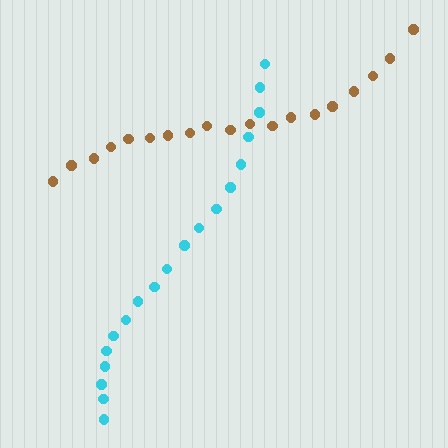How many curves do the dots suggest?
There are 2 distinct paths.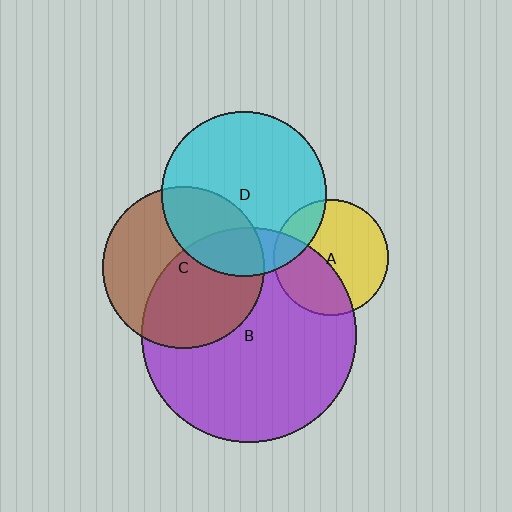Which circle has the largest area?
Circle B (purple).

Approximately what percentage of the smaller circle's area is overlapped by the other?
Approximately 50%.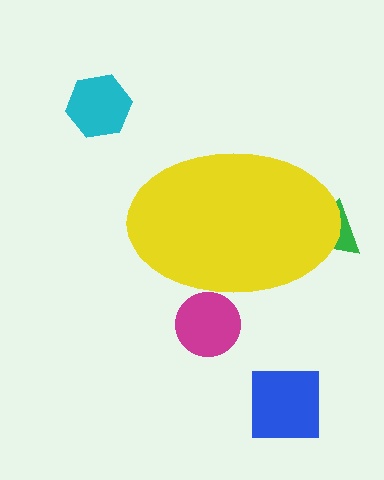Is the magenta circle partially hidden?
Yes, the magenta circle is partially hidden behind the yellow ellipse.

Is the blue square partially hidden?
No, the blue square is fully visible.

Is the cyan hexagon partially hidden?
No, the cyan hexagon is fully visible.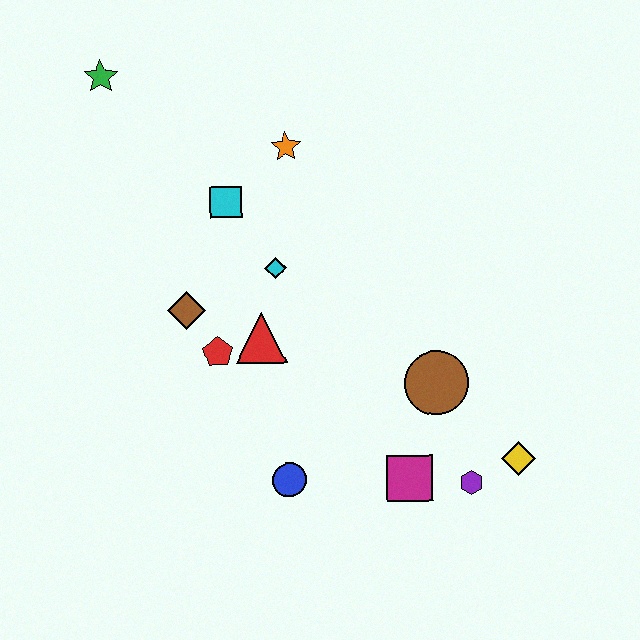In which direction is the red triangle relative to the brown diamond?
The red triangle is to the right of the brown diamond.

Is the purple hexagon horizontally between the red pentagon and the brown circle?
No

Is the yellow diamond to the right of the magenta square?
Yes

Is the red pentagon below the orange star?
Yes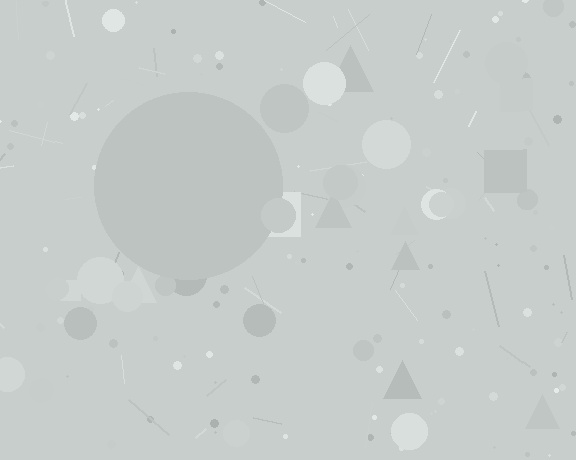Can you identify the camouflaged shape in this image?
The camouflaged shape is a circle.